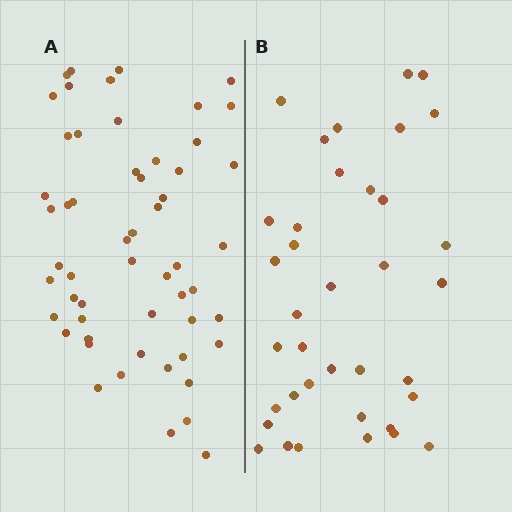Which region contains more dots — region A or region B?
Region A (the left region) has more dots.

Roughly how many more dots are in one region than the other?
Region A has approximately 20 more dots than region B.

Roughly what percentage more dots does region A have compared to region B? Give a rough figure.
About 50% more.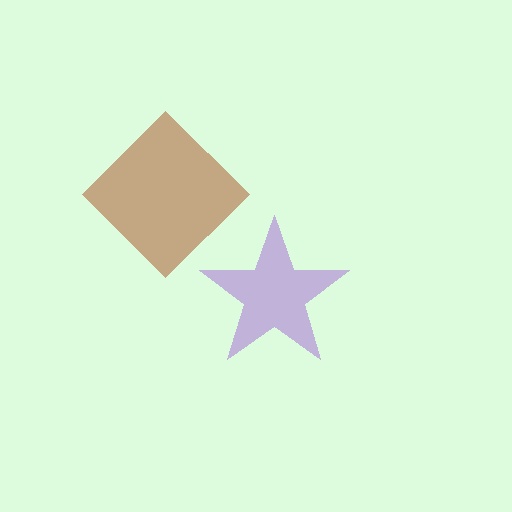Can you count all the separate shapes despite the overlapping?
Yes, there are 2 separate shapes.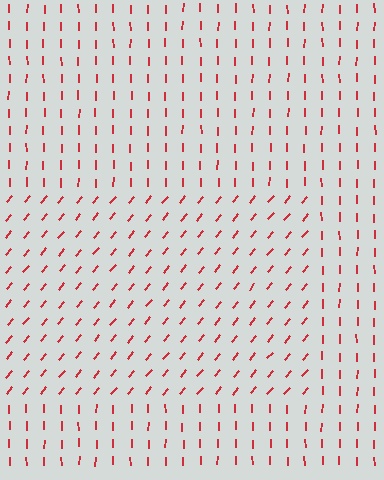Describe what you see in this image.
The image is filled with small red line segments. A rectangle region in the image has lines oriented differently from the surrounding lines, creating a visible texture boundary.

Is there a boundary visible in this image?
Yes, there is a texture boundary formed by a change in line orientation.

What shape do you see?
I see a rectangle.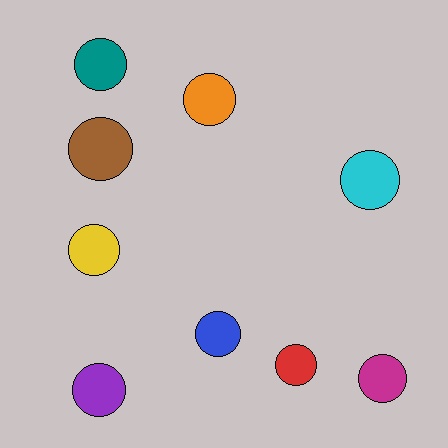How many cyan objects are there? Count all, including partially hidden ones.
There is 1 cyan object.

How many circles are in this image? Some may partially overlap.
There are 9 circles.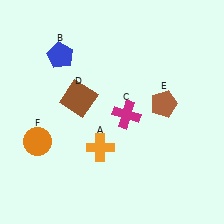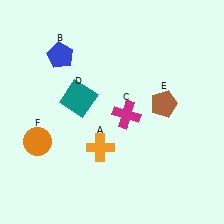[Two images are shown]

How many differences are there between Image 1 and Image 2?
There is 1 difference between the two images.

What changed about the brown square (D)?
In Image 1, D is brown. In Image 2, it changed to teal.